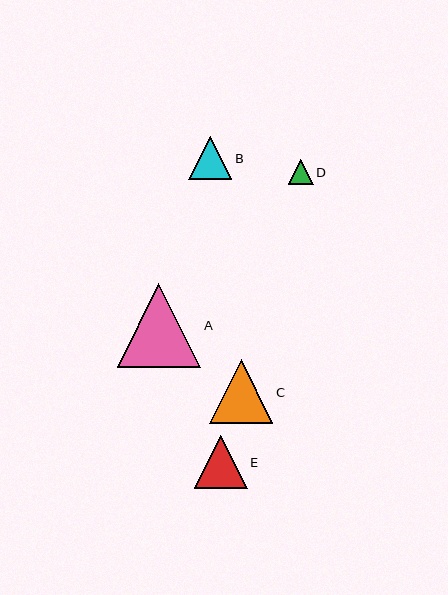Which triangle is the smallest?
Triangle D is the smallest with a size of approximately 25 pixels.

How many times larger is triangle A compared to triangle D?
Triangle A is approximately 3.3 times the size of triangle D.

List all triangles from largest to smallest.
From largest to smallest: A, C, E, B, D.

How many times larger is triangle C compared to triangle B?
Triangle C is approximately 1.5 times the size of triangle B.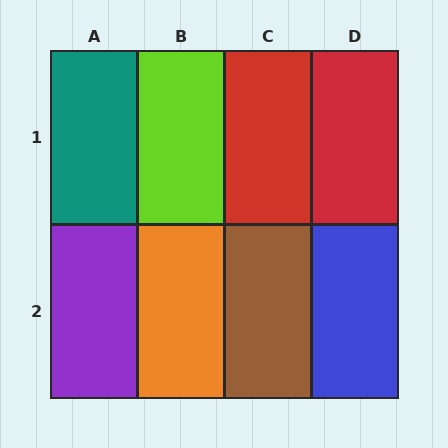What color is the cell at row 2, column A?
Purple.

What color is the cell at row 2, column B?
Orange.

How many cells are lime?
1 cell is lime.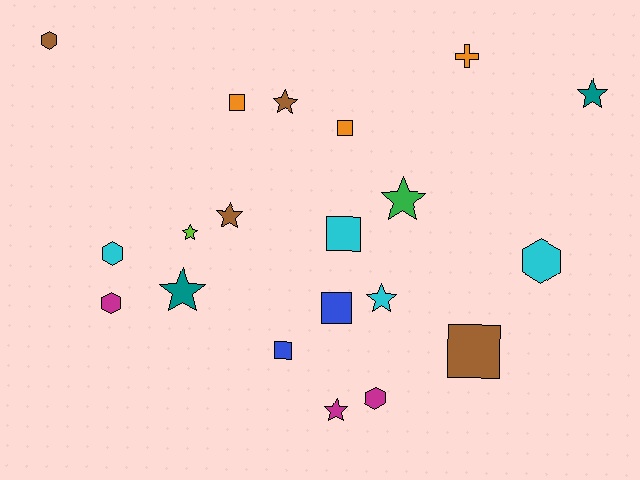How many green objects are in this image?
There is 1 green object.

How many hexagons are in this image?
There are 5 hexagons.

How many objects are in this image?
There are 20 objects.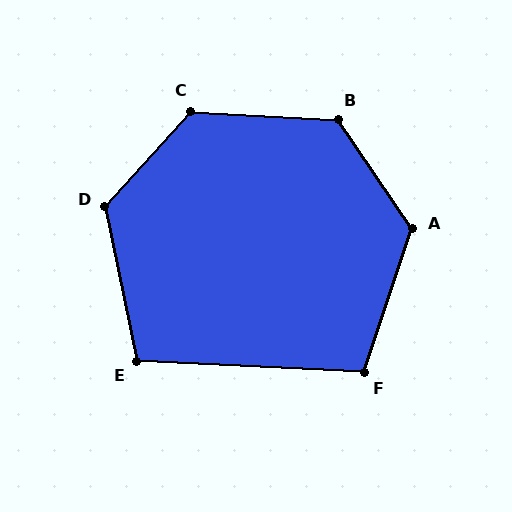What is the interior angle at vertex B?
Approximately 128 degrees (obtuse).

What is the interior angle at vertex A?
Approximately 127 degrees (obtuse).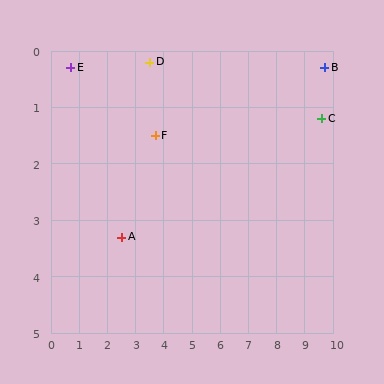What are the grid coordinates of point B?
Point B is at approximately (9.7, 0.3).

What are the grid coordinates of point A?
Point A is at approximately (2.5, 3.3).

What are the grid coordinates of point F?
Point F is at approximately (3.7, 1.5).